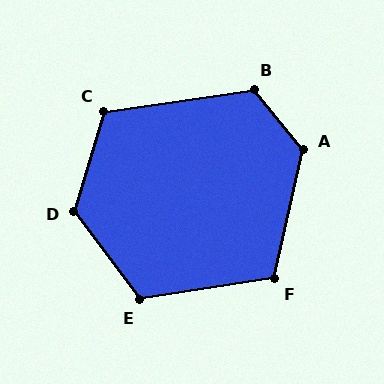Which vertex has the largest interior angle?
A, at approximately 128 degrees.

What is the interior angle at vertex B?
Approximately 121 degrees (obtuse).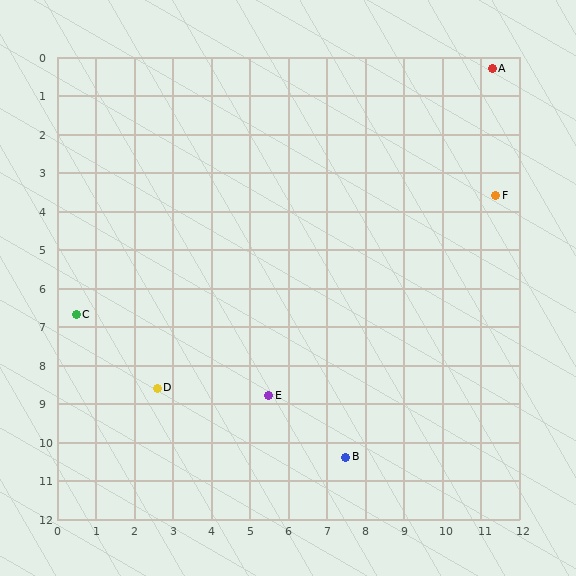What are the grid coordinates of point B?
Point B is at approximately (7.5, 10.4).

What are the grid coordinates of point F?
Point F is at approximately (11.4, 3.6).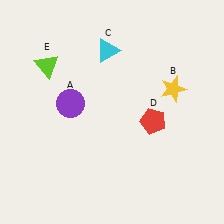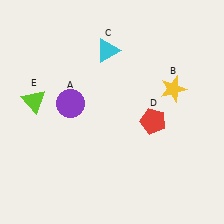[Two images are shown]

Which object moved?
The lime triangle (E) moved down.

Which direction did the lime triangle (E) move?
The lime triangle (E) moved down.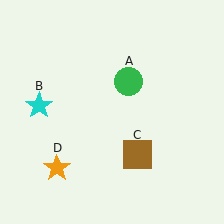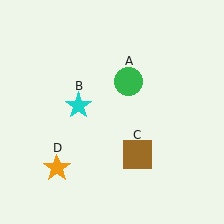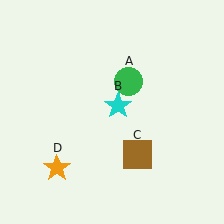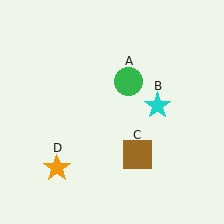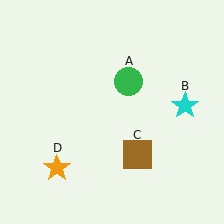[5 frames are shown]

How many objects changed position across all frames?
1 object changed position: cyan star (object B).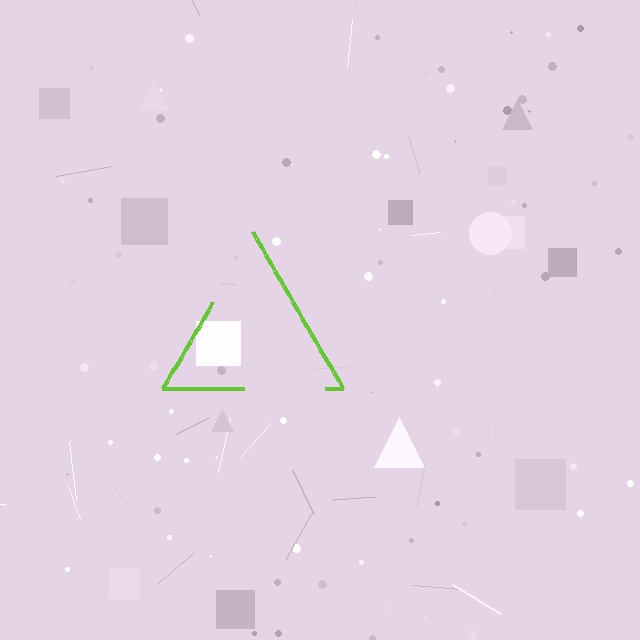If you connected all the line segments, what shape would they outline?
They would outline a triangle.